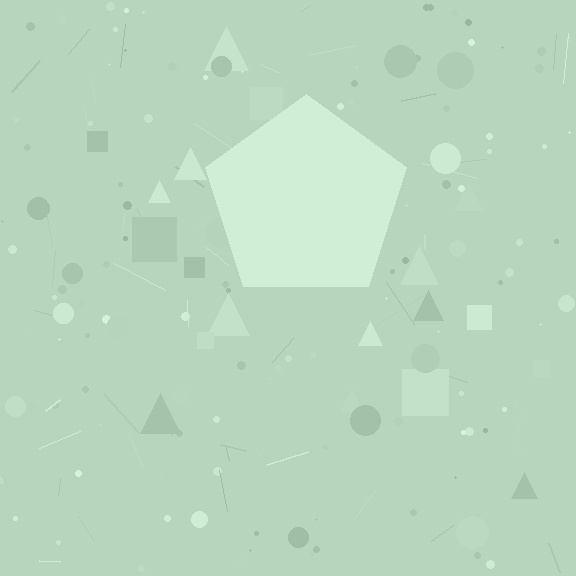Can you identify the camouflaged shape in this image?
The camouflaged shape is a pentagon.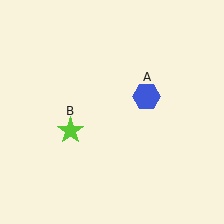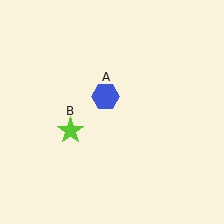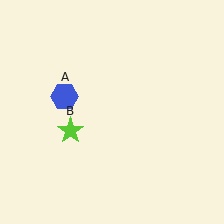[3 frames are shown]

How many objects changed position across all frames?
1 object changed position: blue hexagon (object A).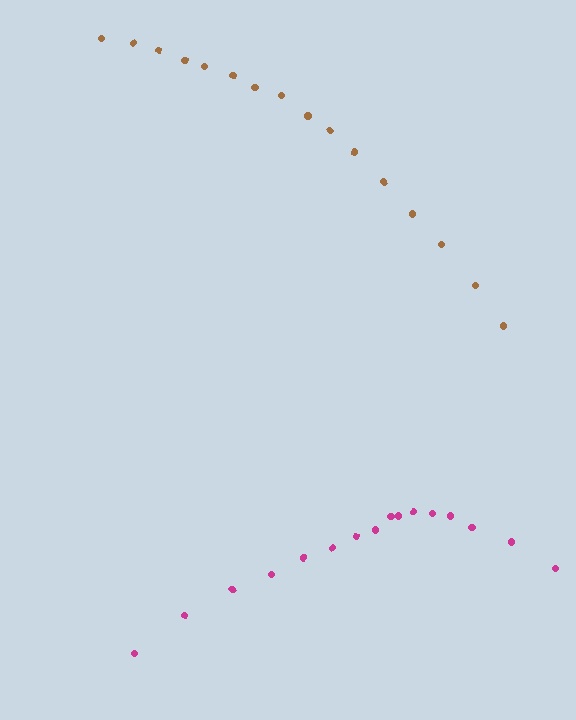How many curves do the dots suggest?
There are 2 distinct paths.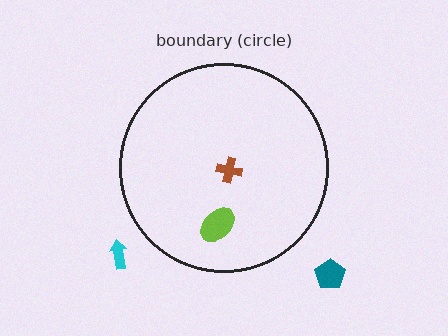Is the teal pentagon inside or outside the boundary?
Outside.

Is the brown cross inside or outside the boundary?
Inside.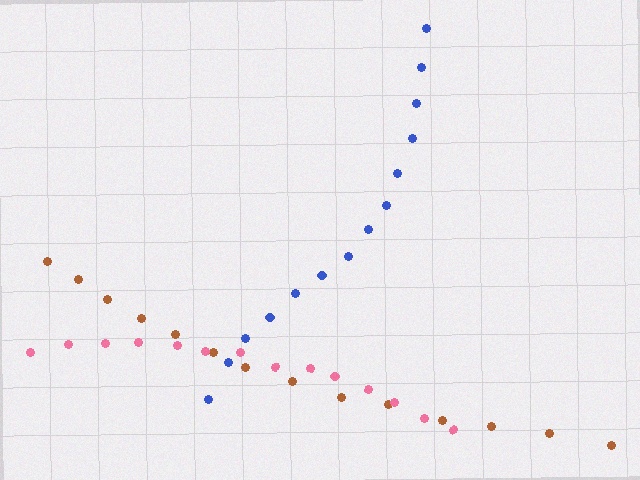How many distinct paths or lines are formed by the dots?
There are 3 distinct paths.